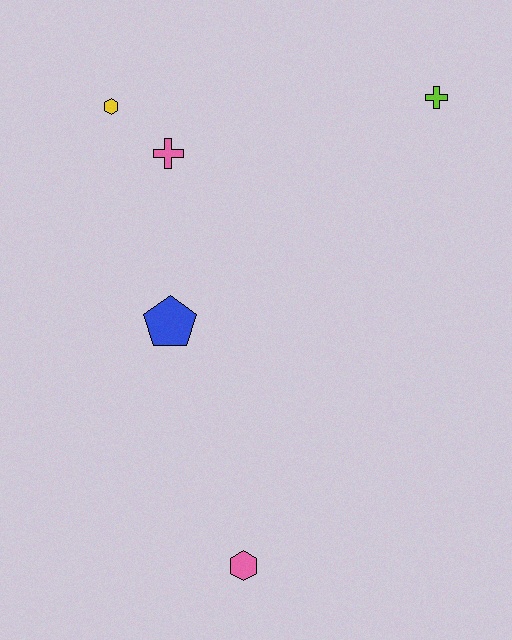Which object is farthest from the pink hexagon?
The lime cross is farthest from the pink hexagon.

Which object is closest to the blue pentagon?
The pink cross is closest to the blue pentagon.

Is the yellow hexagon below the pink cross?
No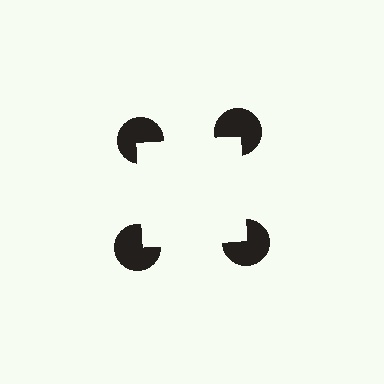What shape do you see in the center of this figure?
An illusory square — its edges are inferred from the aligned wedge cuts in the pac-man discs, not physically drawn.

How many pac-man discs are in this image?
There are 4 — one at each vertex of the illusory square.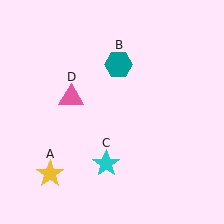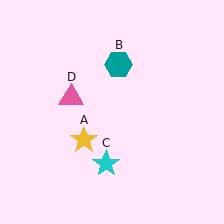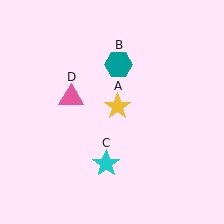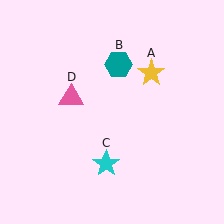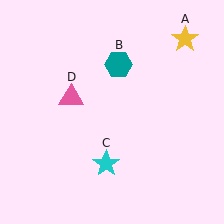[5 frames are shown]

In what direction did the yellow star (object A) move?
The yellow star (object A) moved up and to the right.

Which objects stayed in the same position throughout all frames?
Teal hexagon (object B) and cyan star (object C) and pink triangle (object D) remained stationary.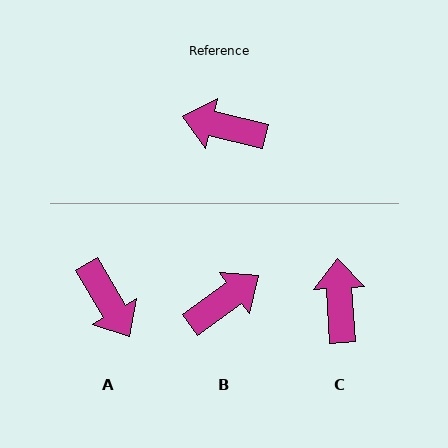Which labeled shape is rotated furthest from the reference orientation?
A, about 134 degrees away.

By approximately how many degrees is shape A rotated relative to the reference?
Approximately 134 degrees counter-clockwise.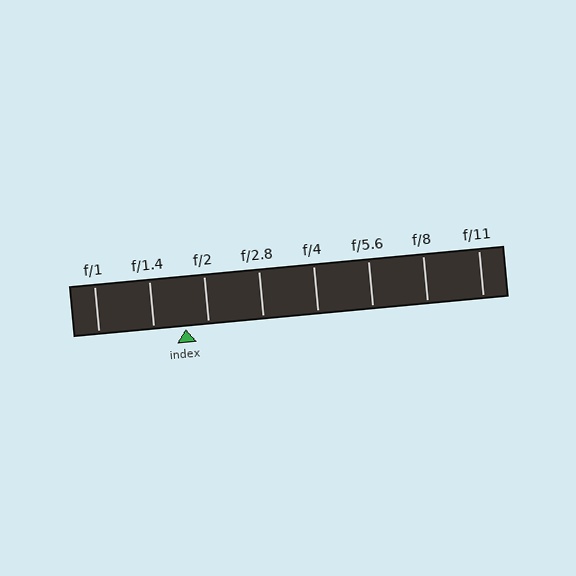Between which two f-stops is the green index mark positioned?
The index mark is between f/1.4 and f/2.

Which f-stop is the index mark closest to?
The index mark is closest to f/2.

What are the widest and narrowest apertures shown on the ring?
The widest aperture shown is f/1 and the narrowest is f/11.